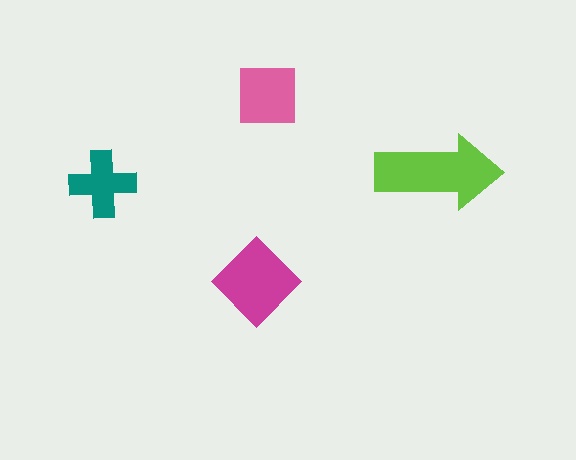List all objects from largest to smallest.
The lime arrow, the magenta diamond, the pink square, the teal cross.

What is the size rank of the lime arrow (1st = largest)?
1st.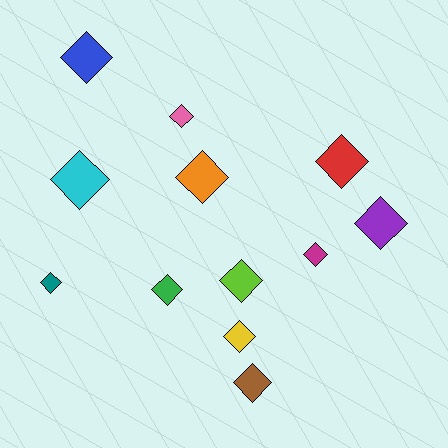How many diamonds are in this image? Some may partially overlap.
There are 12 diamonds.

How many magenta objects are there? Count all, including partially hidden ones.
There is 1 magenta object.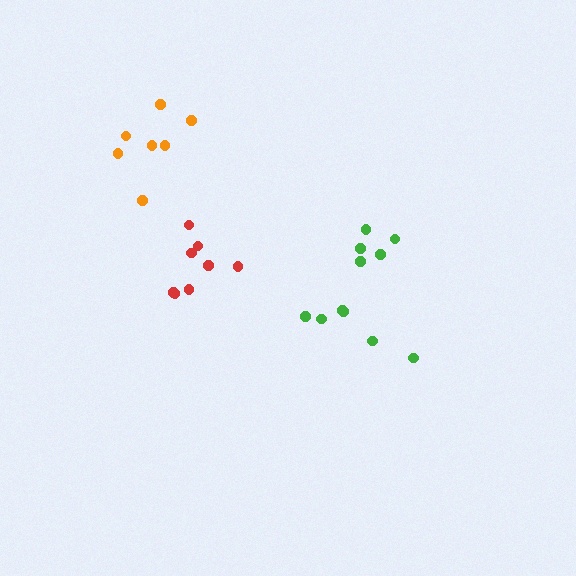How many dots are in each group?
Group 1: 11 dots, Group 2: 8 dots, Group 3: 7 dots (26 total).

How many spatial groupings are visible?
There are 3 spatial groupings.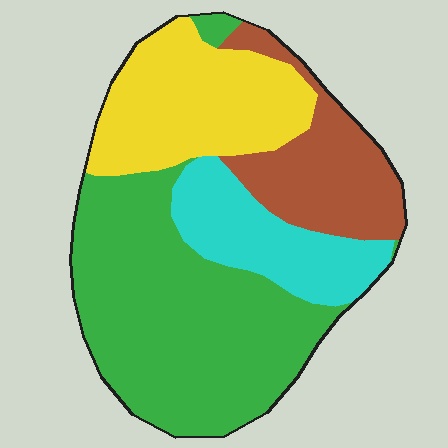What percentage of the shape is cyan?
Cyan covers roughly 15% of the shape.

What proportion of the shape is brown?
Brown takes up about one sixth (1/6) of the shape.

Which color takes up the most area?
Green, at roughly 45%.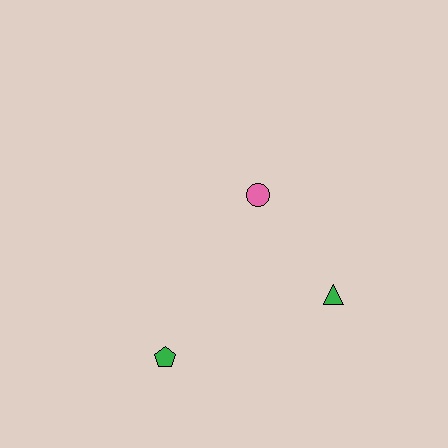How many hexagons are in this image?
There are no hexagons.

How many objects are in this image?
There are 3 objects.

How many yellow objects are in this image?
There are no yellow objects.